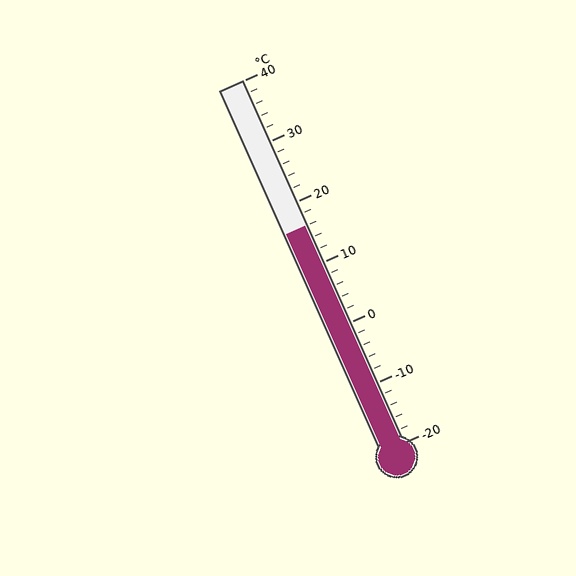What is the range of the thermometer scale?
The thermometer scale ranges from -20°C to 40°C.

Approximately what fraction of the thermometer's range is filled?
The thermometer is filled to approximately 60% of its range.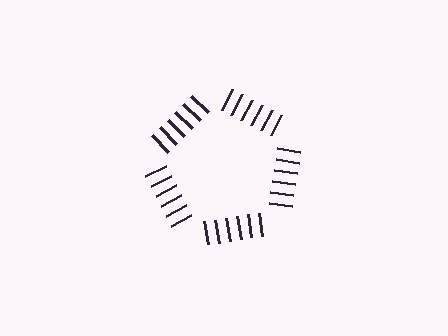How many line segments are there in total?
30 — 6 along each of the 5 edges.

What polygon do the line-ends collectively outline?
An illusory pentagon — the line segments terminate on its edges but no continuous stroke is drawn.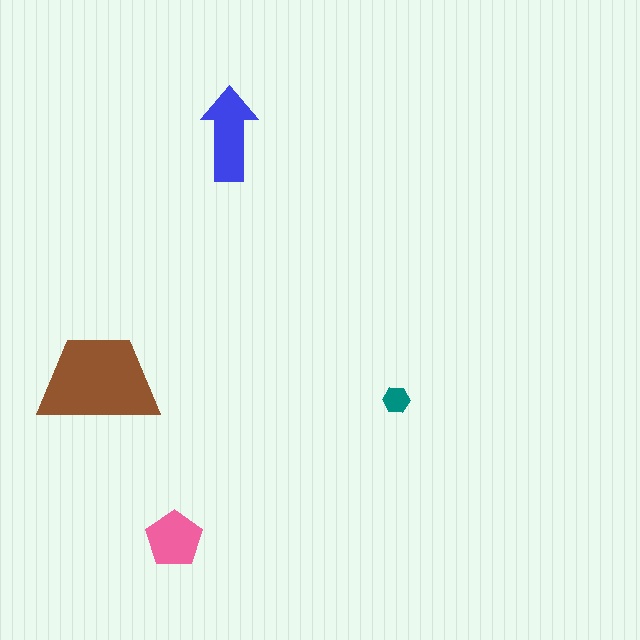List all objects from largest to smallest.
The brown trapezoid, the blue arrow, the pink pentagon, the teal hexagon.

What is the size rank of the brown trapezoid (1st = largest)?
1st.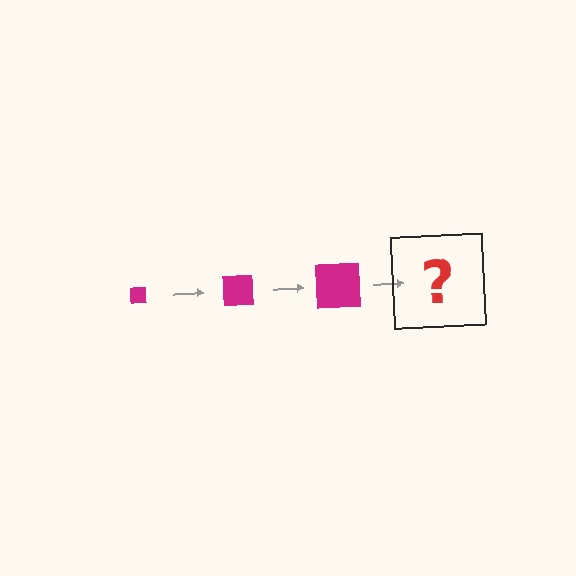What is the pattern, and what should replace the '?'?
The pattern is that the square gets progressively larger each step. The '?' should be a magenta square, larger than the previous one.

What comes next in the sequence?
The next element should be a magenta square, larger than the previous one.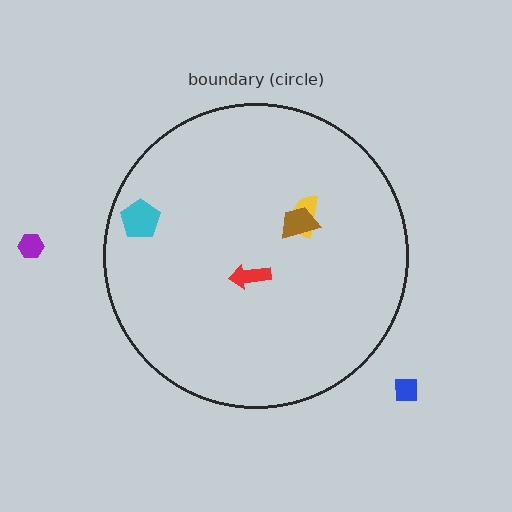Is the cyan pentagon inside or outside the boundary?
Inside.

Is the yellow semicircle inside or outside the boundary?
Inside.